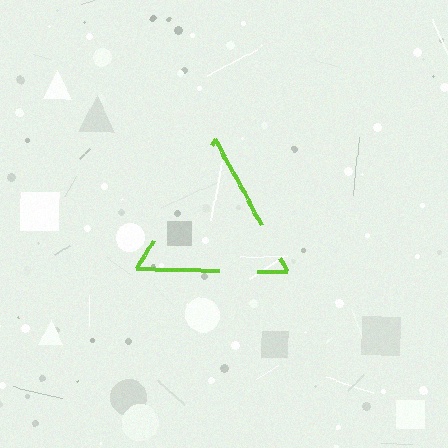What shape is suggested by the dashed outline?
The dashed outline suggests a triangle.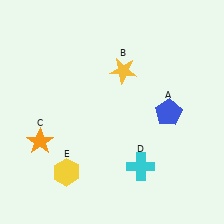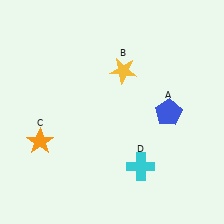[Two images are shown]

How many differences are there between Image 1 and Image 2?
There is 1 difference between the two images.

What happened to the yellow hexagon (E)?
The yellow hexagon (E) was removed in Image 2. It was in the bottom-left area of Image 1.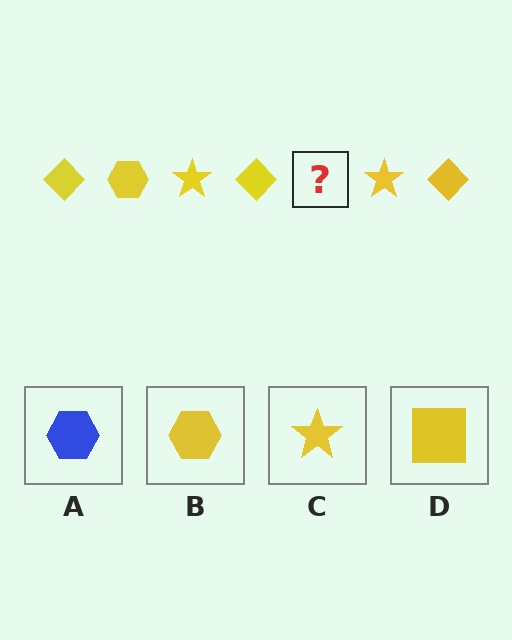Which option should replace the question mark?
Option B.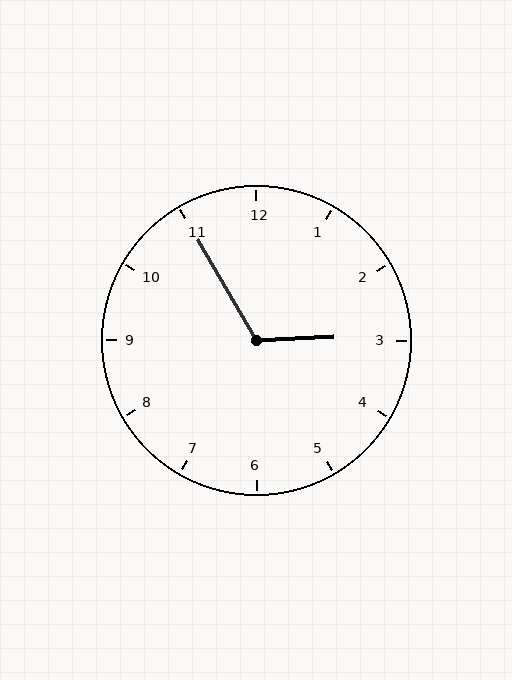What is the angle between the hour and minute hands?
Approximately 118 degrees.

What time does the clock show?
2:55.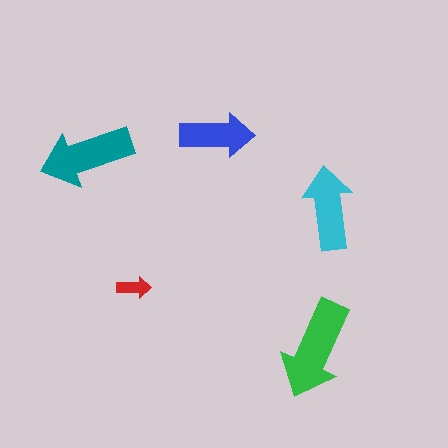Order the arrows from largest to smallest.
the green one, the teal one, the cyan one, the blue one, the red one.